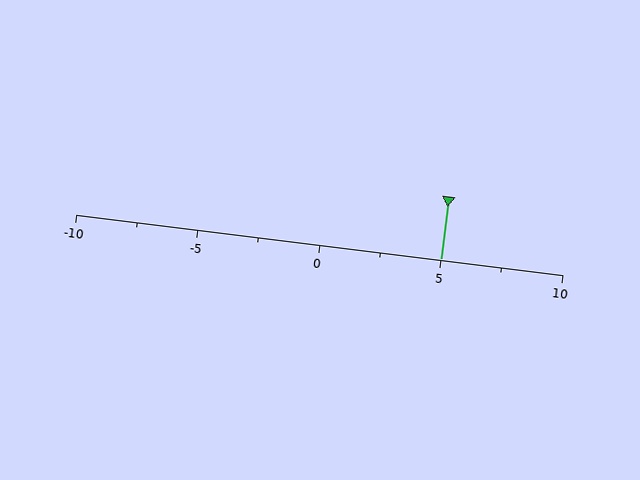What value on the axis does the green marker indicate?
The marker indicates approximately 5.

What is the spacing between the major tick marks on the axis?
The major ticks are spaced 5 apart.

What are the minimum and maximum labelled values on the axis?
The axis runs from -10 to 10.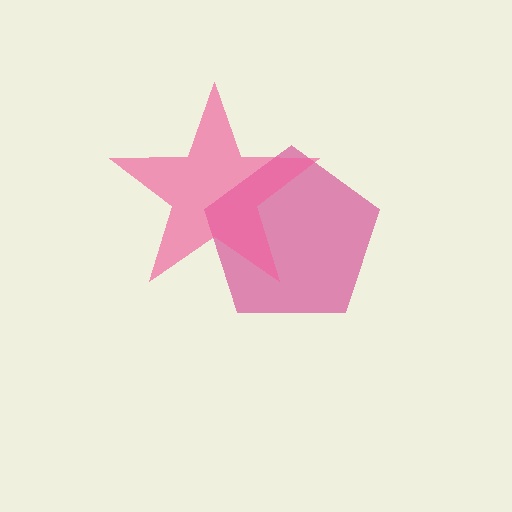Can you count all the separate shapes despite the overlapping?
Yes, there are 2 separate shapes.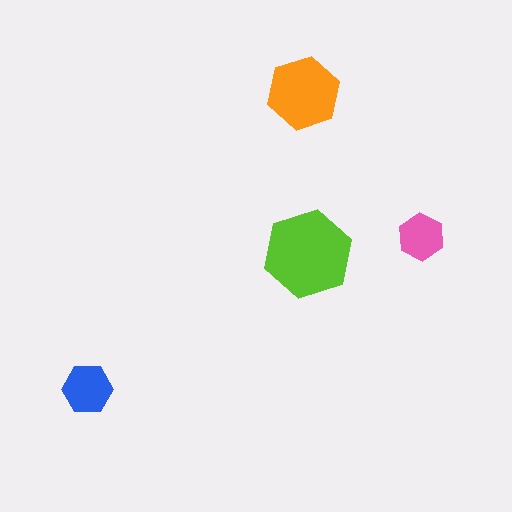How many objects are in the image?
There are 4 objects in the image.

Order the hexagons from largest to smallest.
the lime one, the orange one, the blue one, the pink one.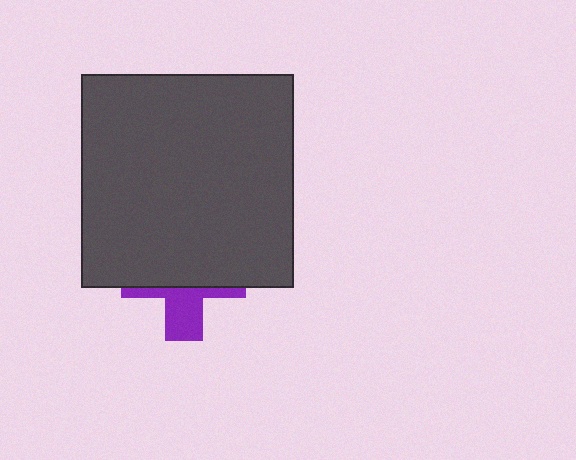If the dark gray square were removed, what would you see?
You would see the complete purple cross.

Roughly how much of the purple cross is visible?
A small part of it is visible (roughly 36%).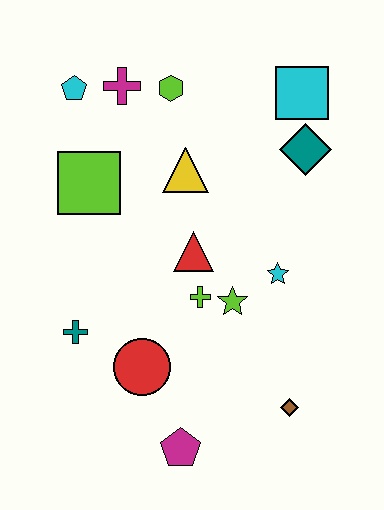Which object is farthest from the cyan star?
The cyan pentagon is farthest from the cyan star.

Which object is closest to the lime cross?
The lime star is closest to the lime cross.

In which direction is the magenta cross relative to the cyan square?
The magenta cross is to the left of the cyan square.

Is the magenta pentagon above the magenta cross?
No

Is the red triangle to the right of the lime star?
No